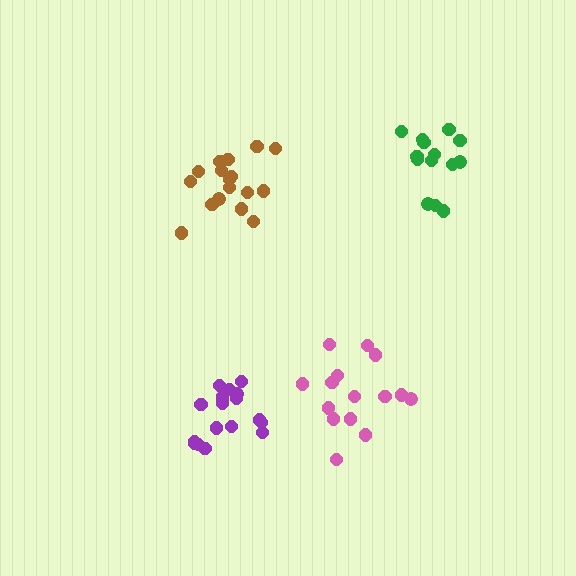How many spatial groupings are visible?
There are 4 spatial groupings.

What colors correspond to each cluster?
The clusters are colored: brown, pink, purple, green.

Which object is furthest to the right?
The green cluster is rightmost.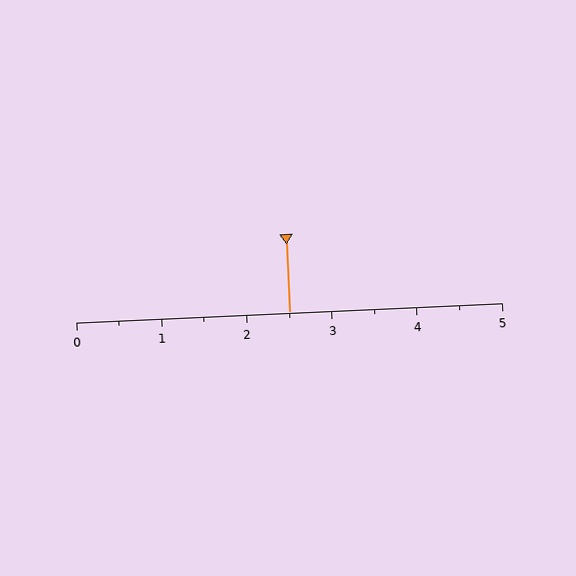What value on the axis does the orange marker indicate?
The marker indicates approximately 2.5.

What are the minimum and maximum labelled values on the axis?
The axis runs from 0 to 5.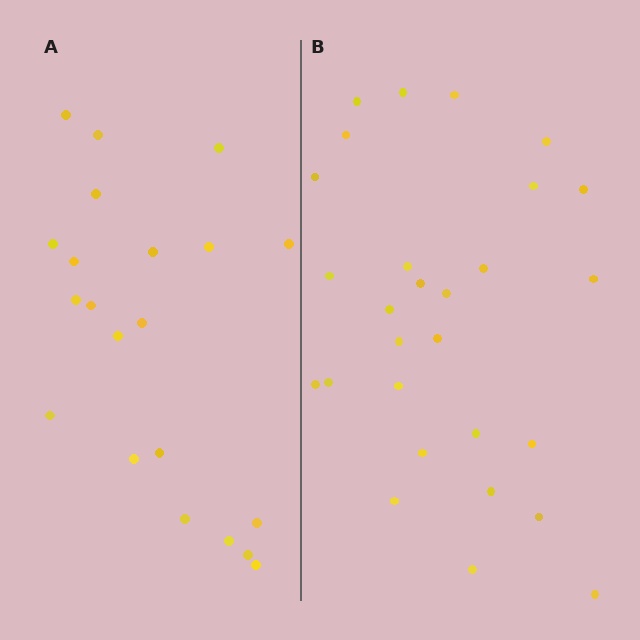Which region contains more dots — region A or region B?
Region B (the right region) has more dots.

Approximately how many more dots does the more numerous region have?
Region B has roughly 8 or so more dots than region A.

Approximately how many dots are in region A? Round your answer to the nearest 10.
About 20 dots. (The exact count is 21, which rounds to 20.)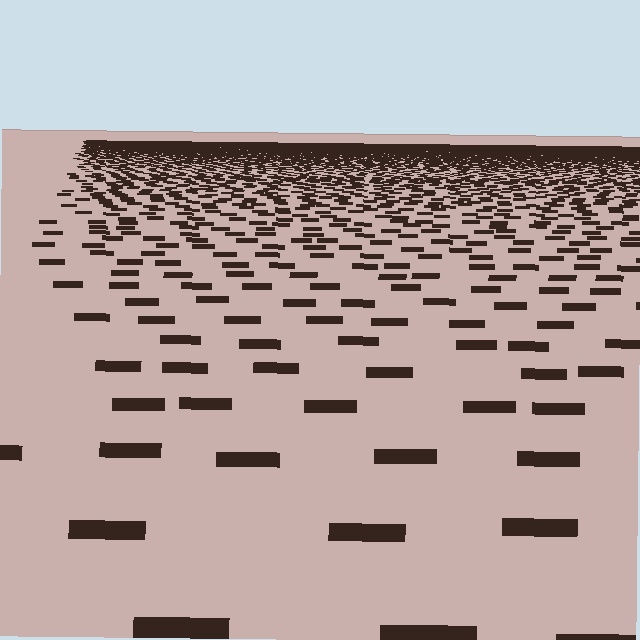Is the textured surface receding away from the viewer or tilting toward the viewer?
The surface is receding away from the viewer. Texture elements get smaller and denser toward the top.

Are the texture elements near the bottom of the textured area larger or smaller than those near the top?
Larger. Near the bottom, elements are closer to the viewer and appear at a bigger on-screen size.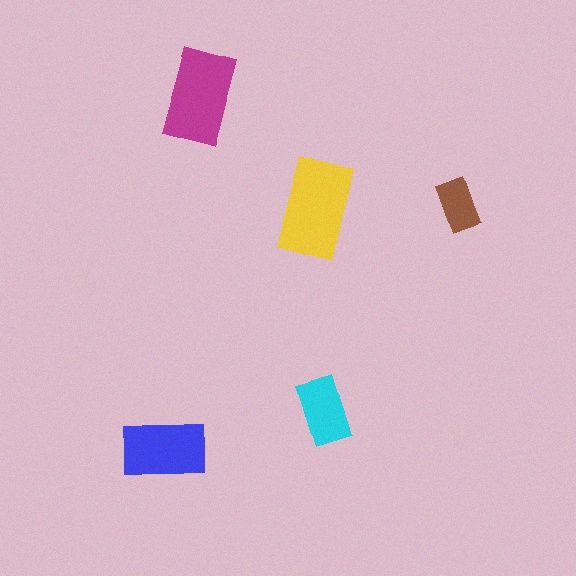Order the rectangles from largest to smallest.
the yellow one, the magenta one, the blue one, the cyan one, the brown one.